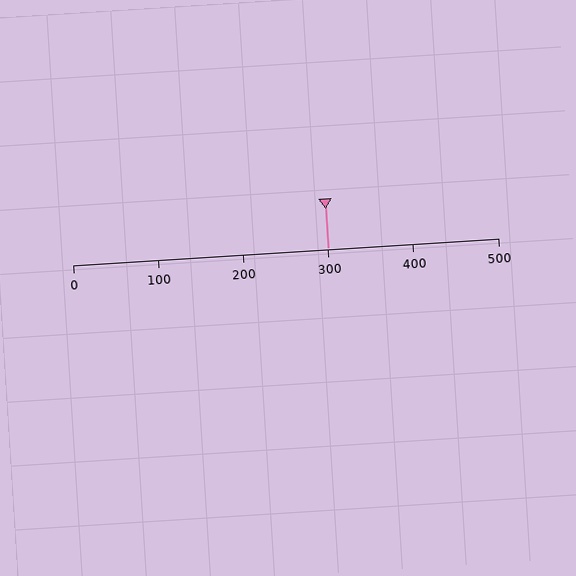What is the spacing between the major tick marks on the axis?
The major ticks are spaced 100 apart.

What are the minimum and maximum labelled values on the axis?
The axis runs from 0 to 500.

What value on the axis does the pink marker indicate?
The marker indicates approximately 300.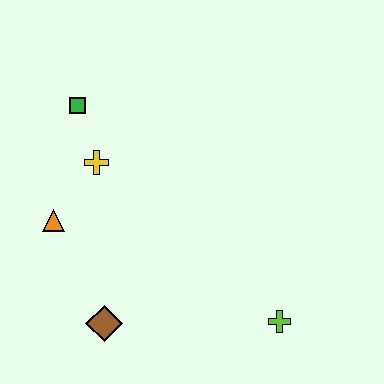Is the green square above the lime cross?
Yes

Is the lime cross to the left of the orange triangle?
No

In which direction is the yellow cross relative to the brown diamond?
The yellow cross is above the brown diamond.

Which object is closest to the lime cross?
The brown diamond is closest to the lime cross.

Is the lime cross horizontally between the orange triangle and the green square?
No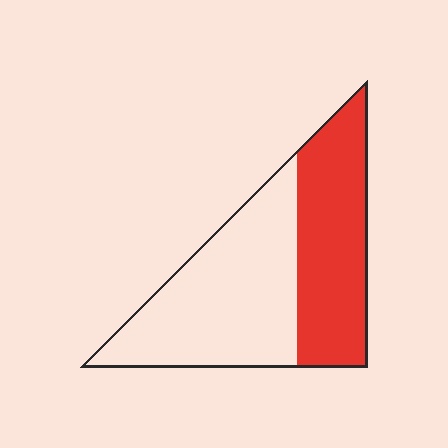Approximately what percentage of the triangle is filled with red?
Approximately 45%.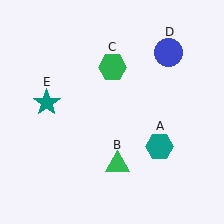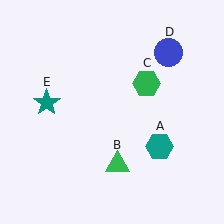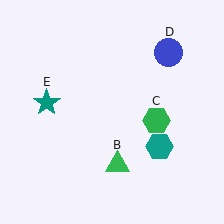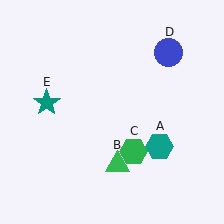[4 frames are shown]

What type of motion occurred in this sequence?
The green hexagon (object C) rotated clockwise around the center of the scene.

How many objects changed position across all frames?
1 object changed position: green hexagon (object C).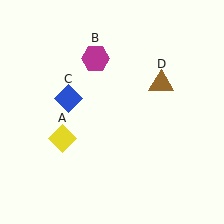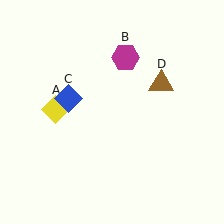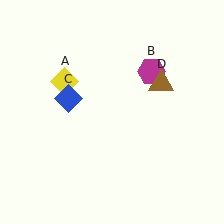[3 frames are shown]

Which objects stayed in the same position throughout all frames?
Blue diamond (object C) and brown triangle (object D) remained stationary.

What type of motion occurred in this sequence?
The yellow diamond (object A), magenta hexagon (object B) rotated clockwise around the center of the scene.